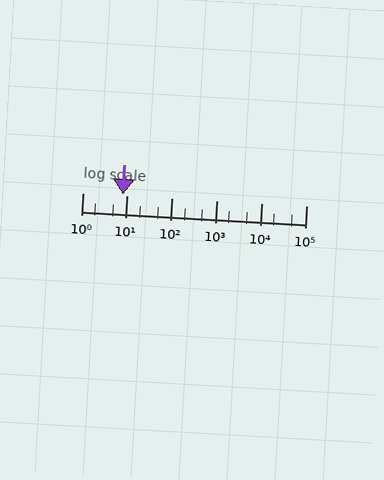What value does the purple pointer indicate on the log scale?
The pointer indicates approximately 8.1.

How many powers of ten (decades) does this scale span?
The scale spans 5 decades, from 1 to 100000.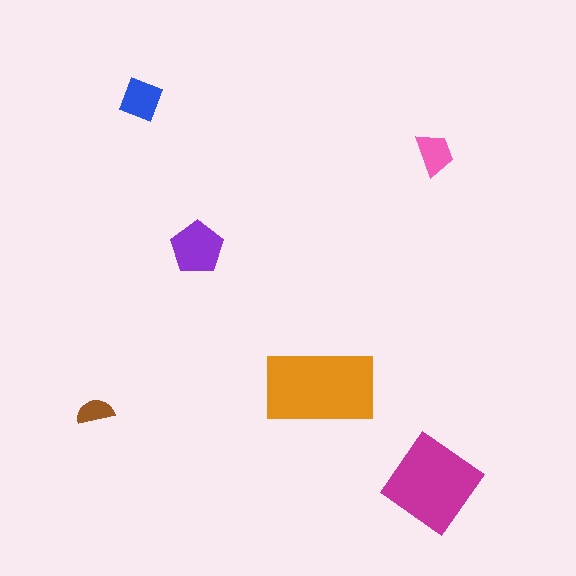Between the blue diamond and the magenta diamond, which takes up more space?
The magenta diamond.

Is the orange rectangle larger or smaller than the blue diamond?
Larger.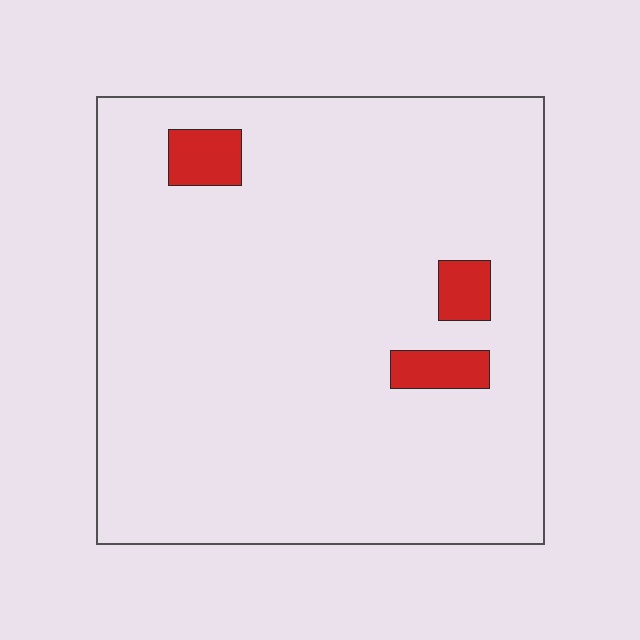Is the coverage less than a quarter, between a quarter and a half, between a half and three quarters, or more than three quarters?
Less than a quarter.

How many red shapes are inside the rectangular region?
3.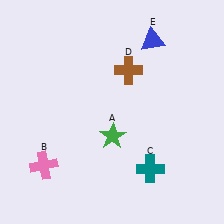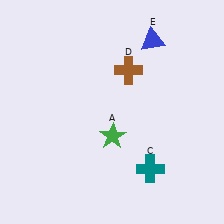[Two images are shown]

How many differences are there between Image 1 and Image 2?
There is 1 difference between the two images.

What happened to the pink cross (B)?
The pink cross (B) was removed in Image 2. It was in the bottom-left area of Image 1.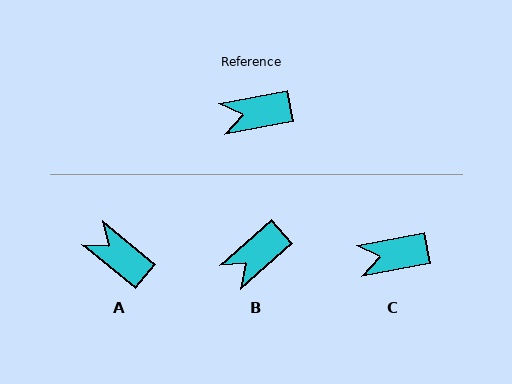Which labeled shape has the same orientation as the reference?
C.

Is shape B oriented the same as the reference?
No, it is off by about 31 degrees.